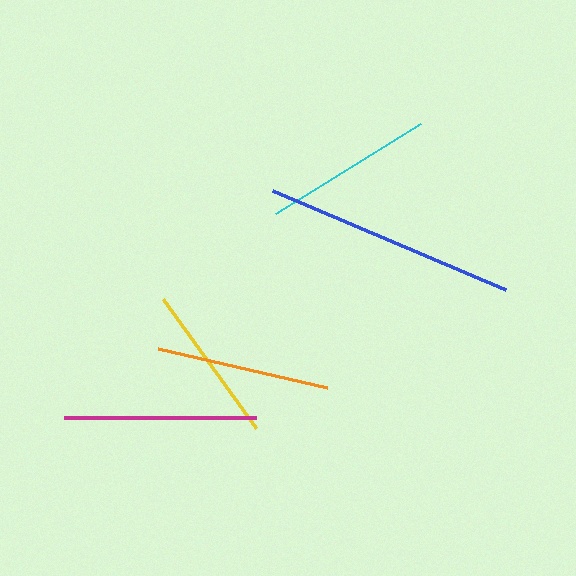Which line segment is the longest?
The blue line is the longest at approximately 253 pixels.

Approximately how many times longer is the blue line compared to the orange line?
The blue line is approximately 1.5 times the length of the orange line.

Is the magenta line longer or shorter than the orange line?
The magenta line is longer than the orange line.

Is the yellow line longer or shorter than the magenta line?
The magenta line is longer than the yellow line.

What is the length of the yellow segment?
The yellow segment is approximately 159 pixels long.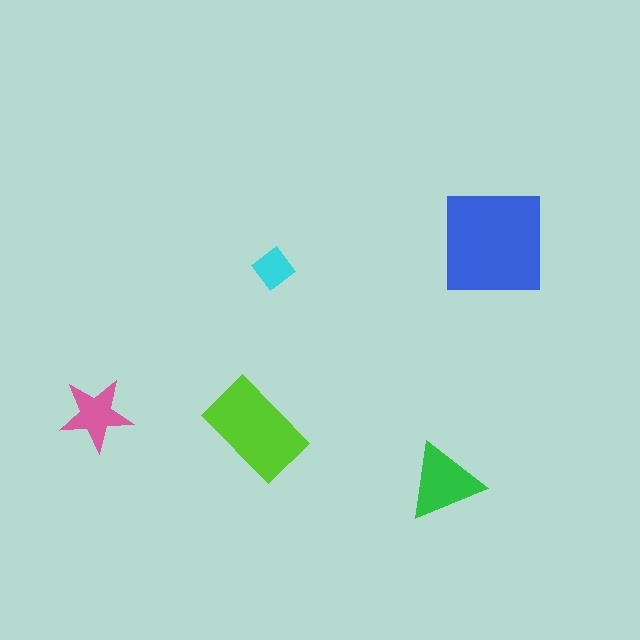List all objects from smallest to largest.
The cyan diamond, the pink star, the green triangle, the lime rectangle, the blue square.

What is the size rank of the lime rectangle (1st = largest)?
2nd.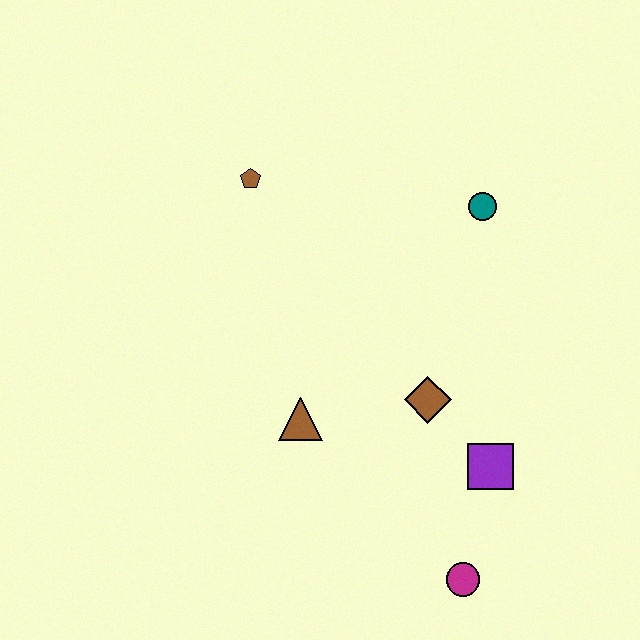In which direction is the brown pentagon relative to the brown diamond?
The brown pentagon is above the brown diamond.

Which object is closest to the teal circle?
The brown diamond is closest to the teal circle.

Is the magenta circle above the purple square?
No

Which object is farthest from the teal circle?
The magenta circle is farthest from the teal circle.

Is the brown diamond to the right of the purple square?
No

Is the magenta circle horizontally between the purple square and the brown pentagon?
Yes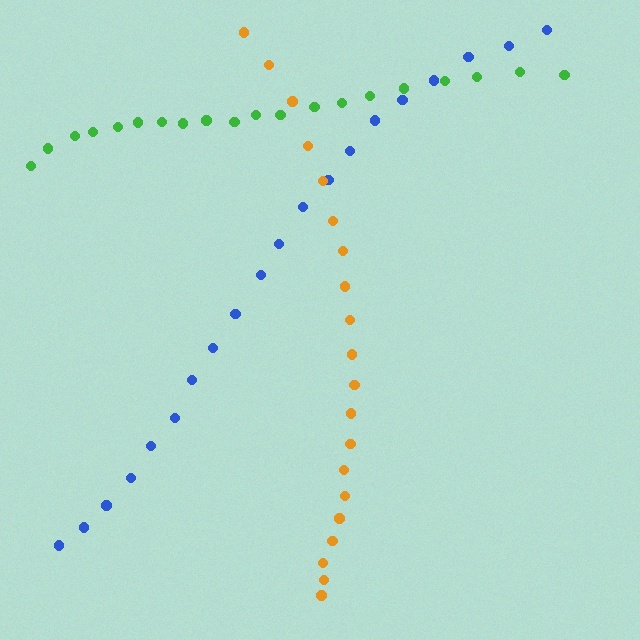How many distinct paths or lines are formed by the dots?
There are 3 distinct paths.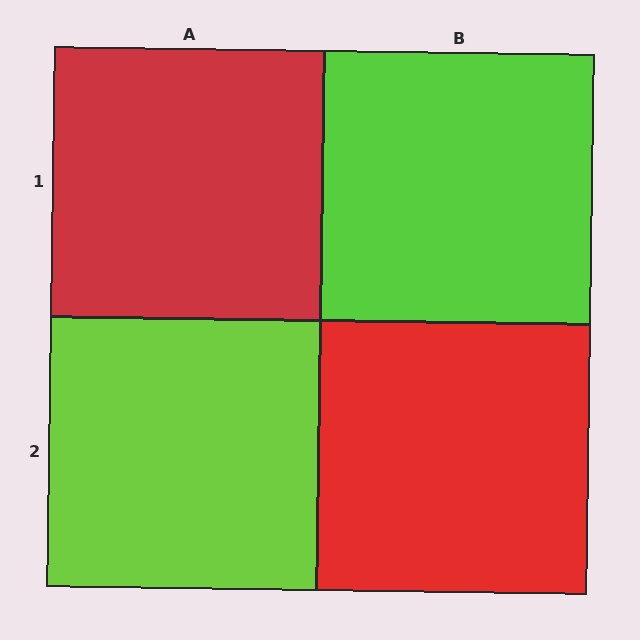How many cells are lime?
2 cells are lime.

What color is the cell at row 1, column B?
Lime.